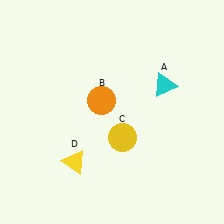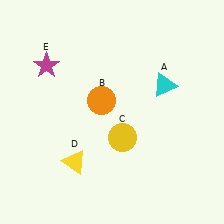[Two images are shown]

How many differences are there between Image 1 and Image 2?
There is 1 difference between the two images.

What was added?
A magenta star (E) was added in Image 2.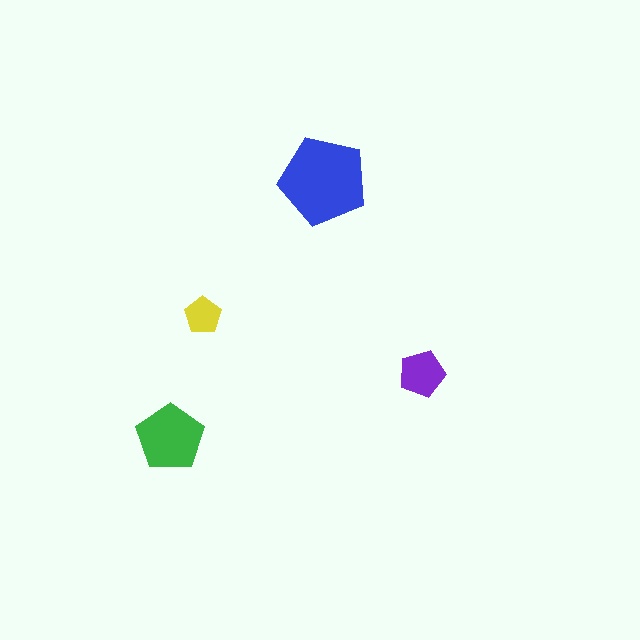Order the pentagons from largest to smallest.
the blue one, the green one, the purple one, the yellow one.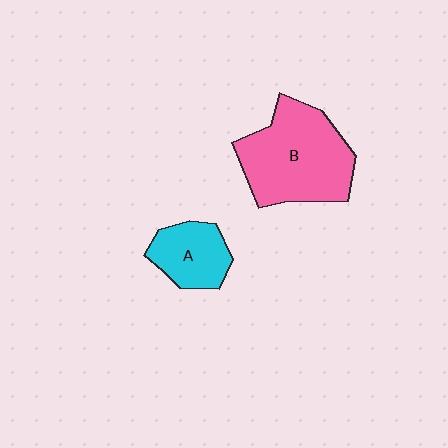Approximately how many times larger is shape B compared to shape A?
Approximately 2.1 times.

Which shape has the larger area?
Shape B (pink).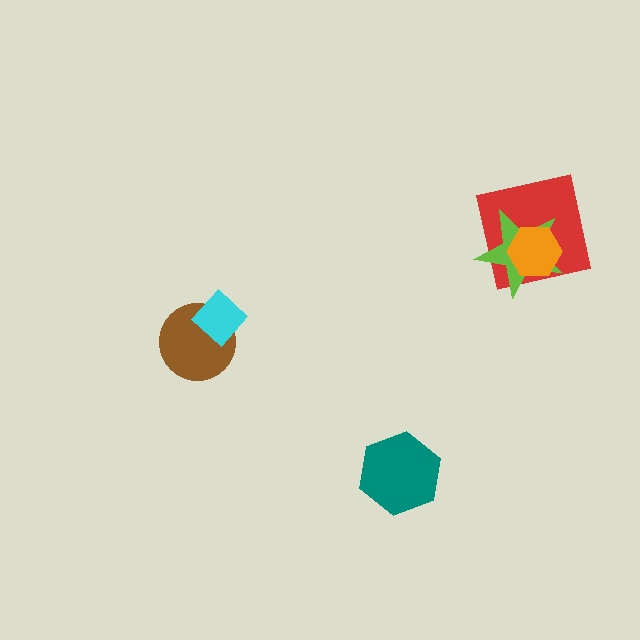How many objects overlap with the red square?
2 objects overlap with the red square.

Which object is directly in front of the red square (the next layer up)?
The lime star is directly in front of the red square.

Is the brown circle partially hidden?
Yes, it is partially covered by another shape.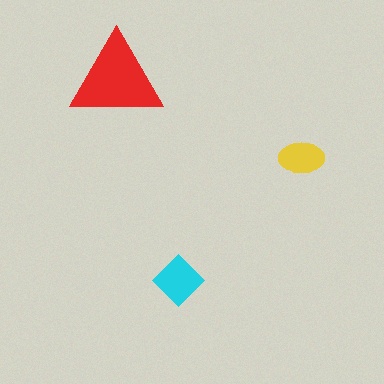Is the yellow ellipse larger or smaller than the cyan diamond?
Smaller.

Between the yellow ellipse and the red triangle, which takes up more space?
The red triangle.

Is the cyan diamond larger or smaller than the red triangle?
Smaller.